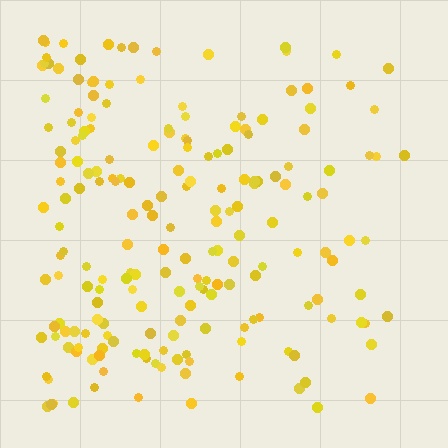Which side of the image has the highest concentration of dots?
The left.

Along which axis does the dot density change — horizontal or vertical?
Horizontal.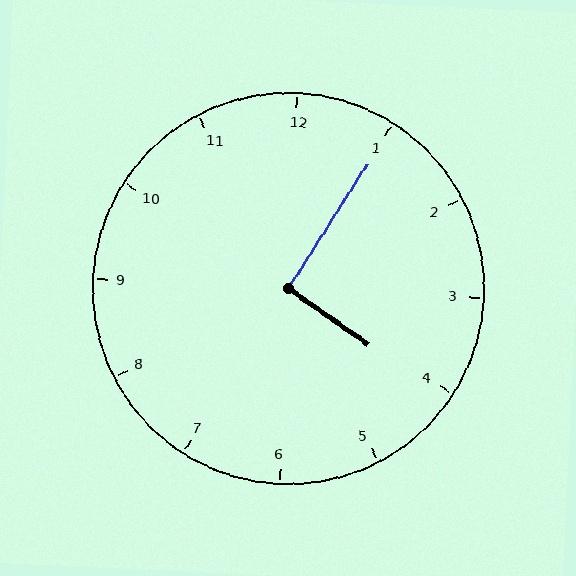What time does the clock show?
4:05.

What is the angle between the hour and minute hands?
Approximately 92 degrees.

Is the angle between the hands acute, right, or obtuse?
It is right.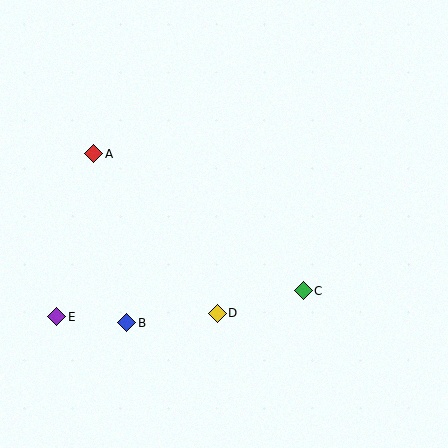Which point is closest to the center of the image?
Point D at (217, 313) is closest to the center.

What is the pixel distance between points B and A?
The distance between B and A is 172 pixels.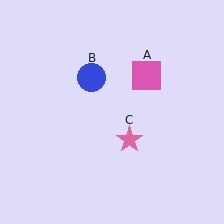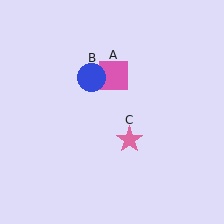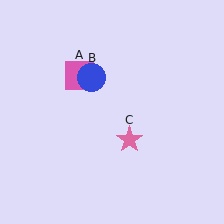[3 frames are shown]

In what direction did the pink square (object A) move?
The pink square (object A) moved left.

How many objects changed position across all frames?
1 object changed position: pink square (object A).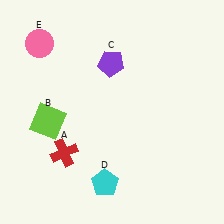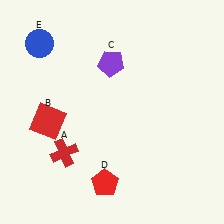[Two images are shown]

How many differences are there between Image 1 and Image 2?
There are 3 differences between the two images.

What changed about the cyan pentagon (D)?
In Image 1, D is cyan. In Image 2, it changed to red.